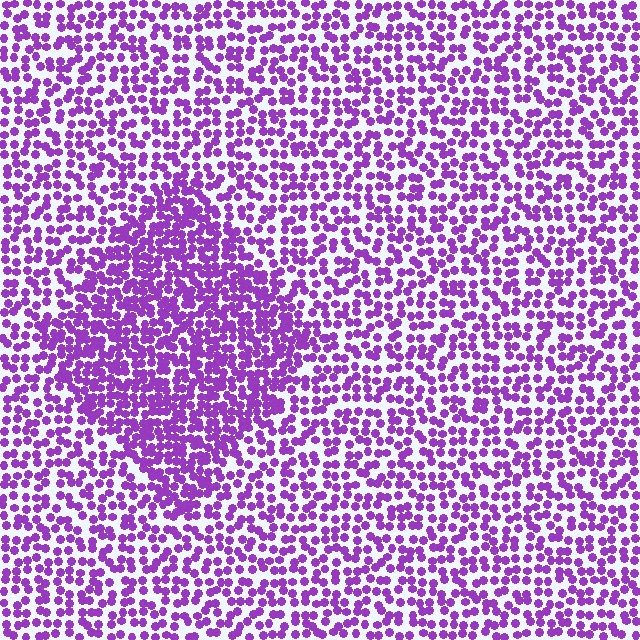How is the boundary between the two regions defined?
The boundary is defined by a change in element density (approximately 1.7x ratio). All elements are the same color, size, and shape.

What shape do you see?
I see a diamond.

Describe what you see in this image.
The image contains small purple elements arranged at two different densities. A diamond-shaped region is visible where the elements are more densely packed than the surrounding area.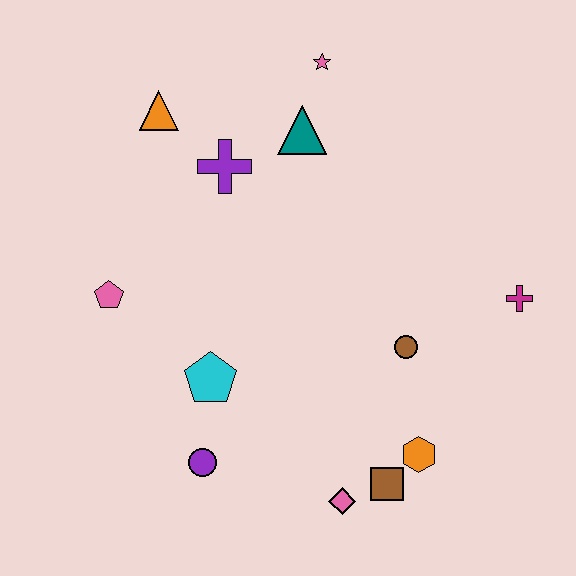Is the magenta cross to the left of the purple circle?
No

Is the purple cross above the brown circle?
Yes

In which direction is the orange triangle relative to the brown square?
The orange triangle is above the brown square.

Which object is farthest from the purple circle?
The pink star is farthest from the purple circle.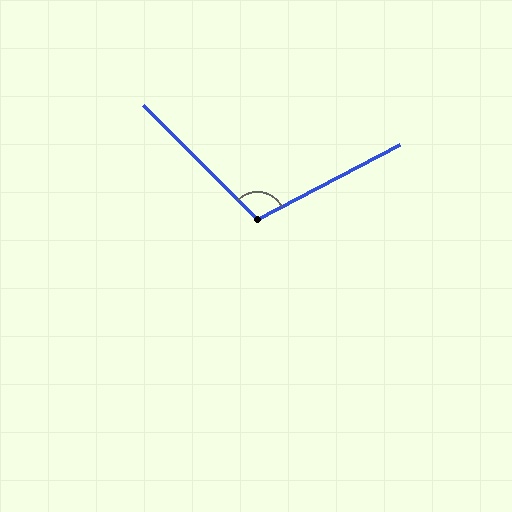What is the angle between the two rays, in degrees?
Approximately 107 degrees.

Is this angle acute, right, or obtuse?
It is obtuse.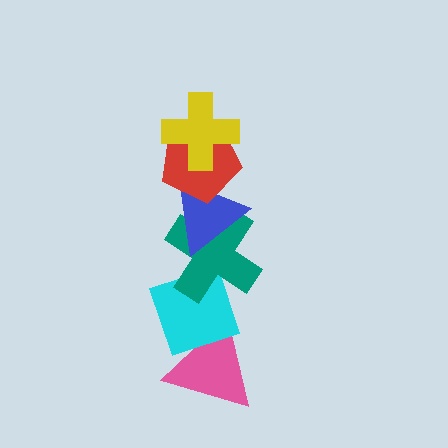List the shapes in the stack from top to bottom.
From top to bottom: the yellow cross, the red pentagon, the blue triangle, the teal cross, the cyan diamond, the pink triangle.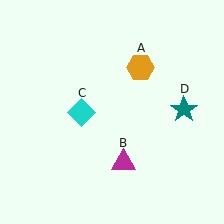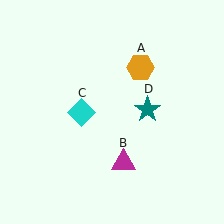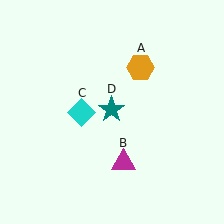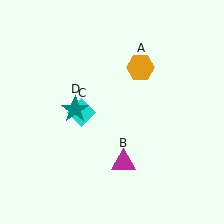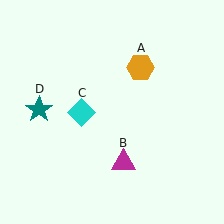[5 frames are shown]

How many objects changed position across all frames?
1 object changed position: teal star (object D).